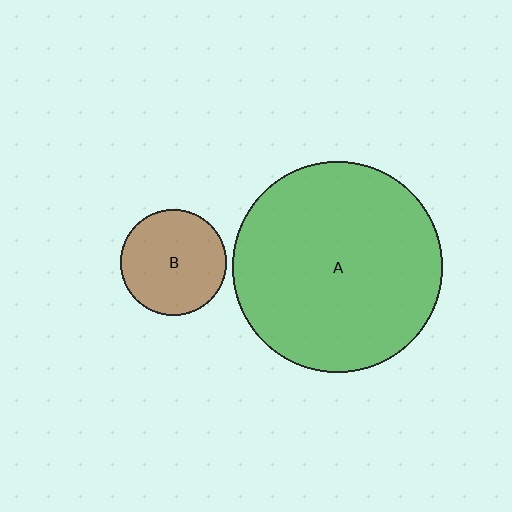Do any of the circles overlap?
No, none of the circles overlap.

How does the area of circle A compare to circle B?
Approximately 3.9 times.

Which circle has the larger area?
Circle A (green).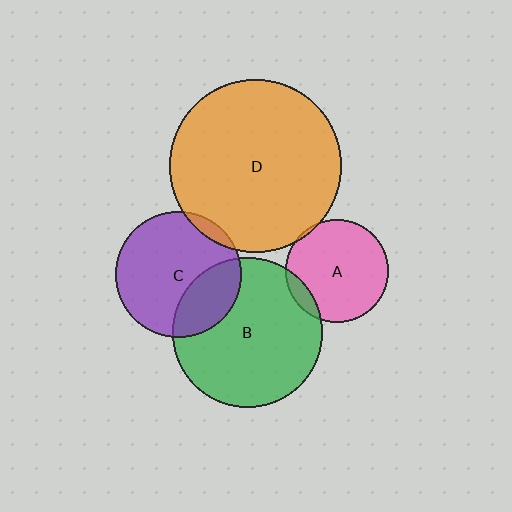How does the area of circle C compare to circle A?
Approximately 1.5 times.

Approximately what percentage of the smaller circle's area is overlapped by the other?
Approximately 30%.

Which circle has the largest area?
Circle D (orange).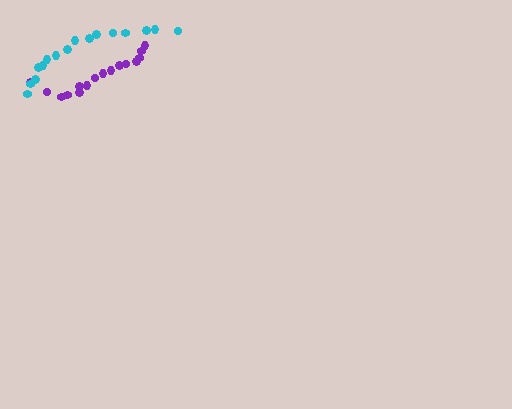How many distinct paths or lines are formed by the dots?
There are 2 distinct paths.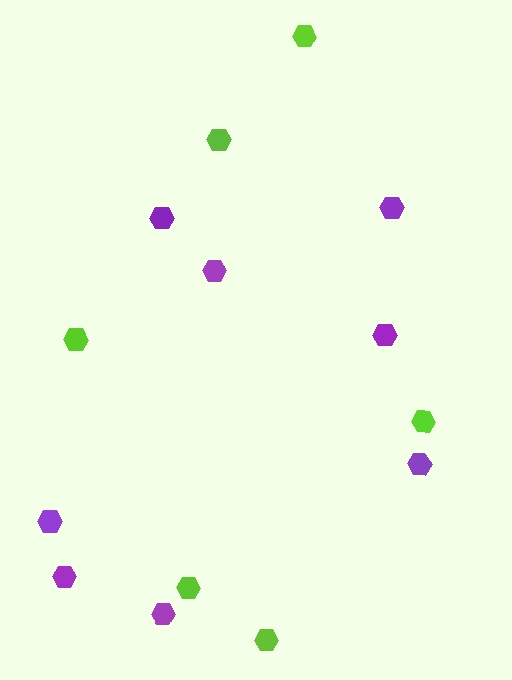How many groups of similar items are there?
There are 2 groups: one group of purple hexagons (8) and one group of lime hexagons (6).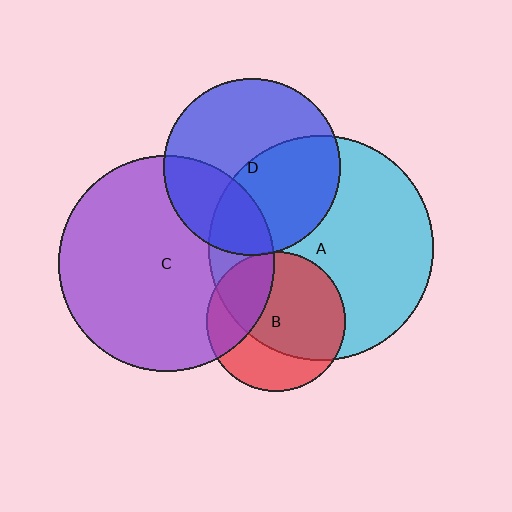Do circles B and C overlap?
Yes.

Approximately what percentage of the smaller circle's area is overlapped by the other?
Approximately 30%.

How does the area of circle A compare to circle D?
Approximately 1.6 times.